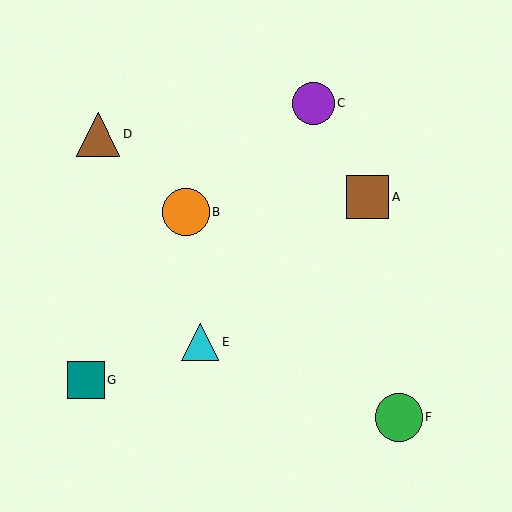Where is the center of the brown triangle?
The center of the brown triangle is at (98, 135).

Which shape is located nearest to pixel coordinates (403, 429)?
The green circle (labeled F) at (399, 418) is nearest to that location.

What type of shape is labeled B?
Shape B is an orange circle.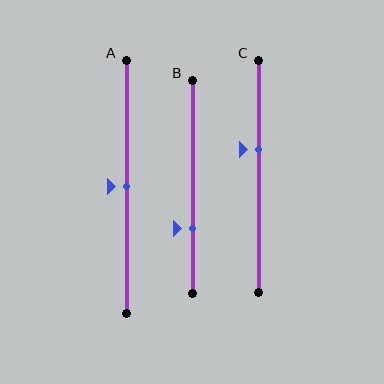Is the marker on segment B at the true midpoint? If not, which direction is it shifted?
No, the marker on segment B is shifted downward by about 20% of the segment length.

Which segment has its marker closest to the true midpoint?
Segment A has its marker closest to the true midpoint.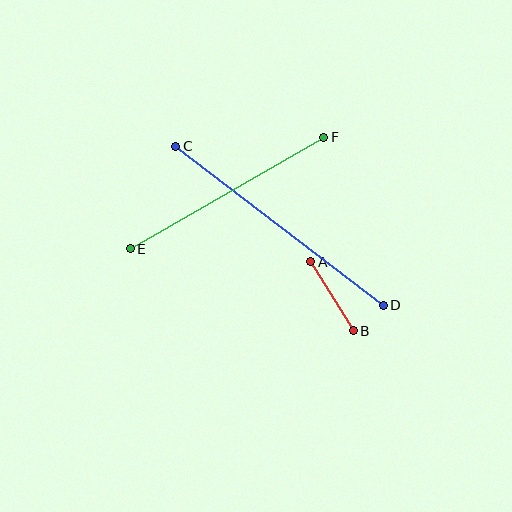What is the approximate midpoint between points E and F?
The midpoint is at approximately (227, 193) pixels.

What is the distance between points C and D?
The distance is approximately 261 pixels.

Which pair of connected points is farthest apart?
Points C and D are farthest apart.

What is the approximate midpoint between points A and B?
The midpoint is at approximately (332, 296) pixels.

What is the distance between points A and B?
The distance is approximately 81 pixels.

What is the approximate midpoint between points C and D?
The midpoint is at approximately (279, 226) pixels.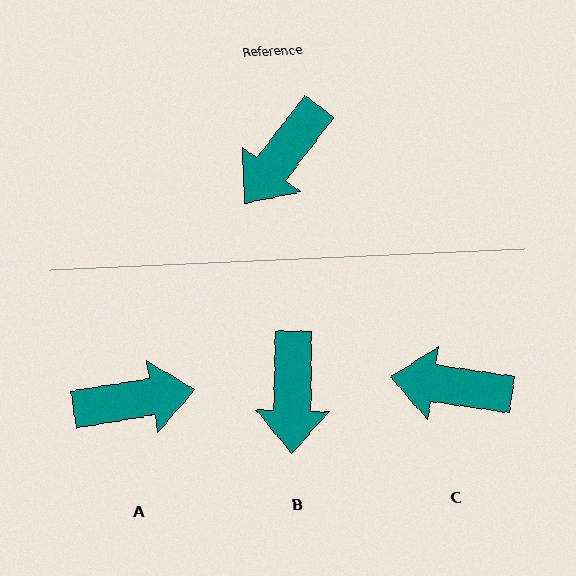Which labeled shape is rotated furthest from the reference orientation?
A, about 137 degrees away.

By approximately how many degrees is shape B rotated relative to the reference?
Approximately 37 degrees counter-clockwise.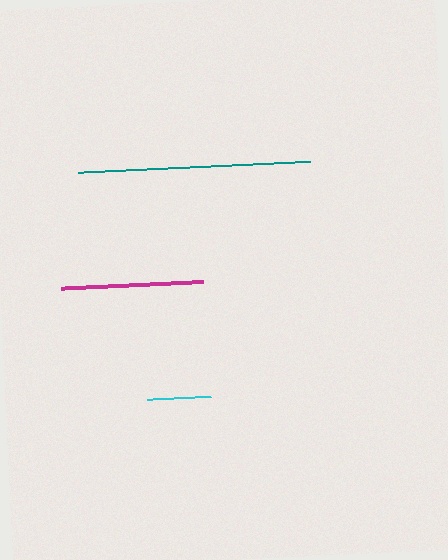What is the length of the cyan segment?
The cyan segment is approximately 64 pixels long.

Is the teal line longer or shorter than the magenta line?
The teal line is longer than the magenta line.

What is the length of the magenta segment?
The magenta segment is approximately 142 pixels long.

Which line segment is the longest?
The teal line is the longest at approximately 231 pixels.